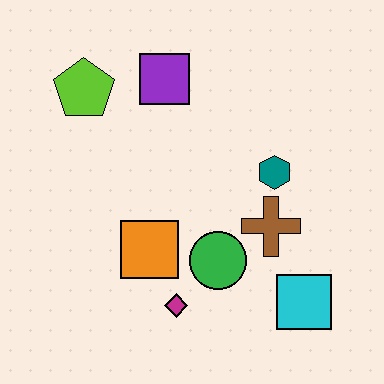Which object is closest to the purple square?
The lime pentagon is closest to the purple square.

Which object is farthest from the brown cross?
The lime pentagon is farthest from the brown cross.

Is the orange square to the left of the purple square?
Yes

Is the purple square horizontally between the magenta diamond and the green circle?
No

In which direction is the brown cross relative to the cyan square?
The brown cross is above the cyan square.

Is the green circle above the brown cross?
No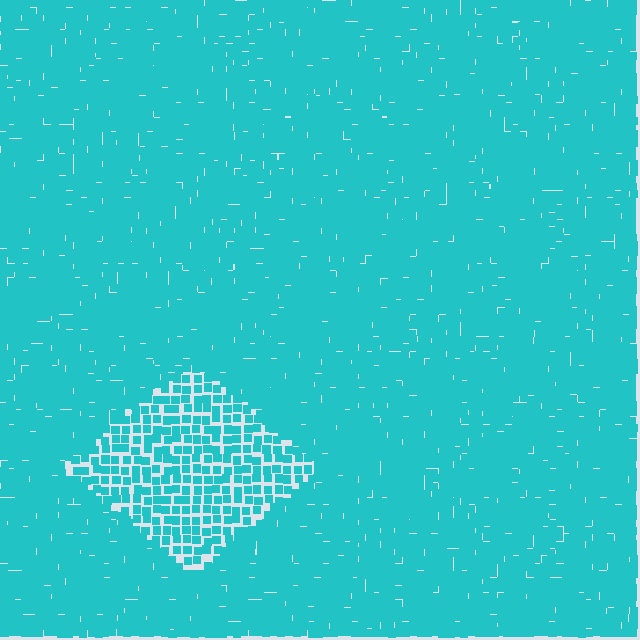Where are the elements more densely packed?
The elements are more densely packed outside the diamond boundary.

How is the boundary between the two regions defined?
The boundary is defined by a change in element density (approximately 1.9x ratio). All elements are the same color, size, and shape.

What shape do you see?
I see a diamond.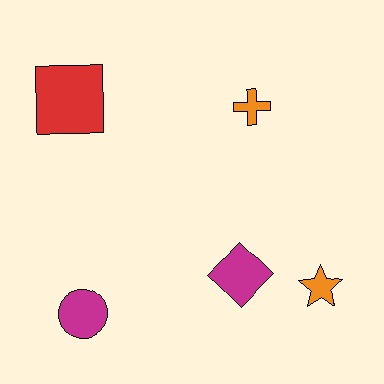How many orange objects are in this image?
There are 2 orange objects.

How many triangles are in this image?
There are no triangles.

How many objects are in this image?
There are 5 objects.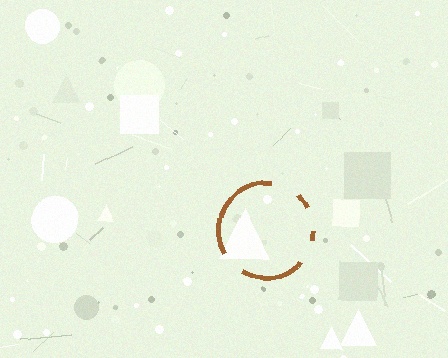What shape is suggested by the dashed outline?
The dashed outline suggests a circle.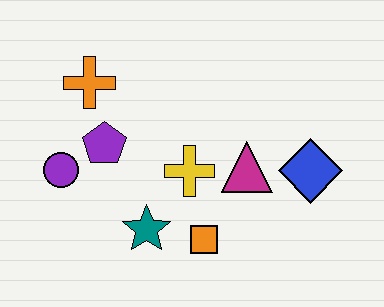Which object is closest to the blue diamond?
The magenta triangle is closest to the blue diamond.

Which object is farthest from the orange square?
The orange cross is farthest from the orange square.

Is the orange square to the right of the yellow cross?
Yes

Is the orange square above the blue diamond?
No